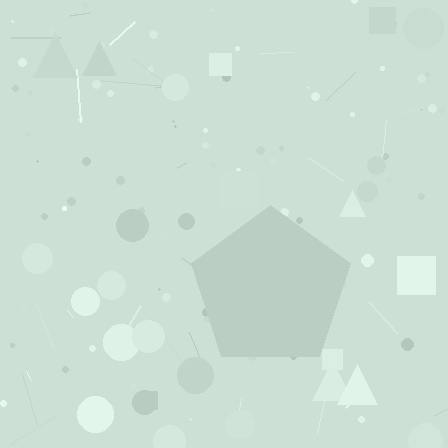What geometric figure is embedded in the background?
A pentagon is embedded in the background.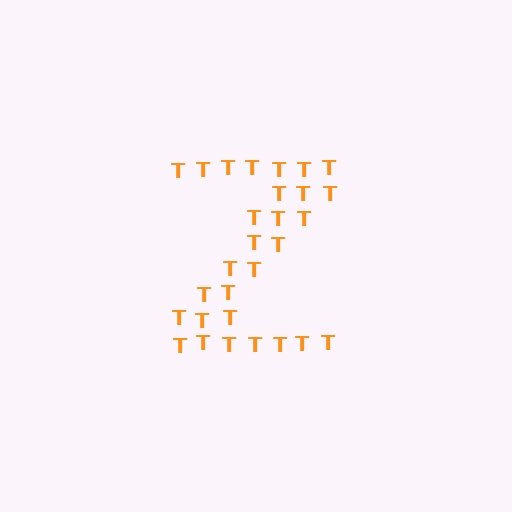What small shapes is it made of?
It is made of small letter T's.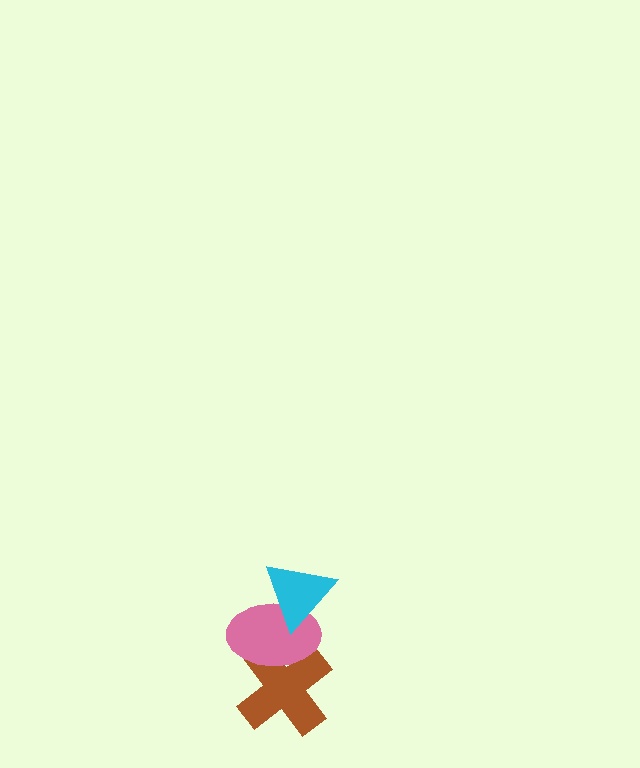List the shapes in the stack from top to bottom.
From top to bottom: the cyan triangle, the pink ellipse, the brown cross.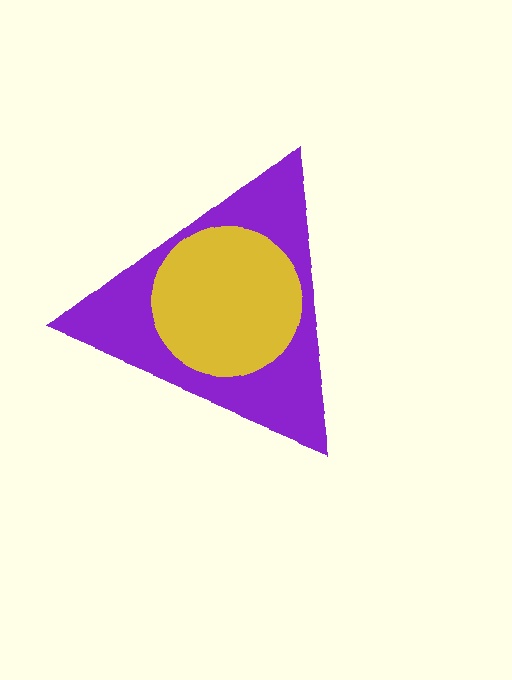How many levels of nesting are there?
2.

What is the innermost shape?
The yellow circle.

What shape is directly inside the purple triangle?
The yellow circle.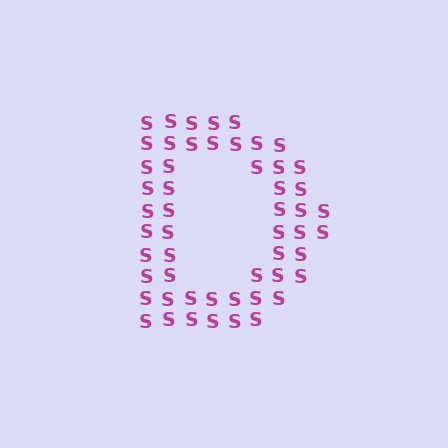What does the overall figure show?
The overall figure shows the letter D.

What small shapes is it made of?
It is made of small letter S's.